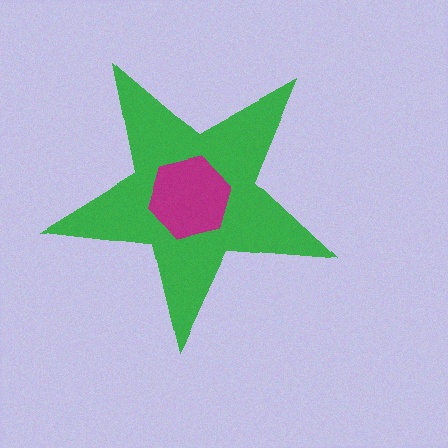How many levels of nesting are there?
2.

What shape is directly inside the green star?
The magenta hexagon.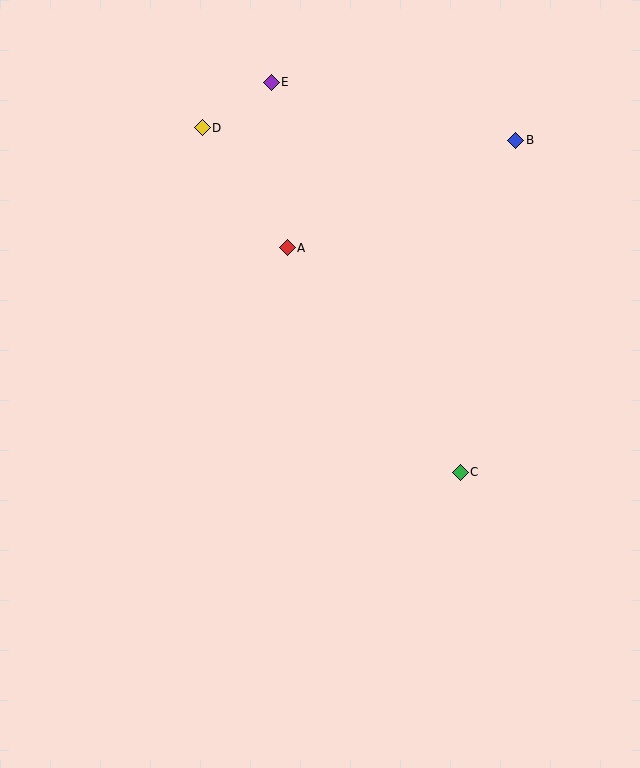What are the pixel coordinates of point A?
Point A is at (287, 248).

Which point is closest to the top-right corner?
Point B is closest to the top-right corner.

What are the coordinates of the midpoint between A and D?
The midpoint between A and D is at (245, 188).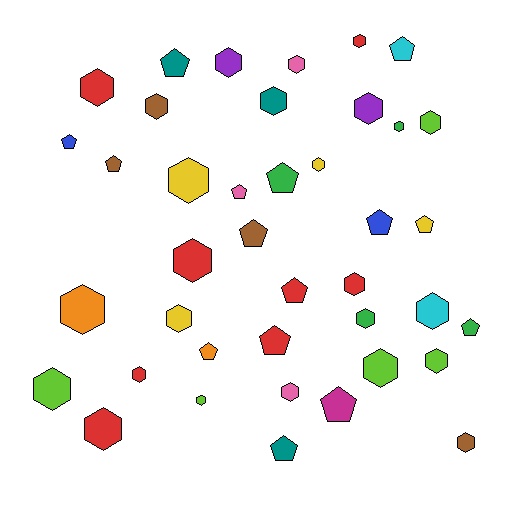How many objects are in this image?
There are 40 objects.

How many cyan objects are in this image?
There are 2 cyan objects.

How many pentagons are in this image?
There are 15 pentagons.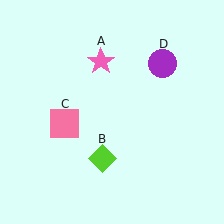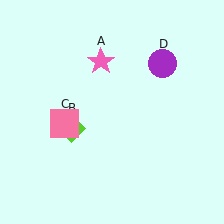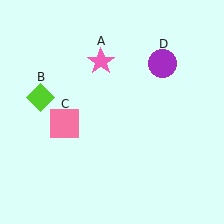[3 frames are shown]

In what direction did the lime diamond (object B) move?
The lime diamond (object B) moved up and to the left.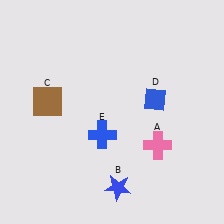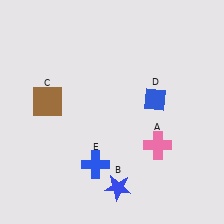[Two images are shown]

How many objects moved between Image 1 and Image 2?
1 object moved between the two images.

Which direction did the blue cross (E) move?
The blue cross (E) moved down.